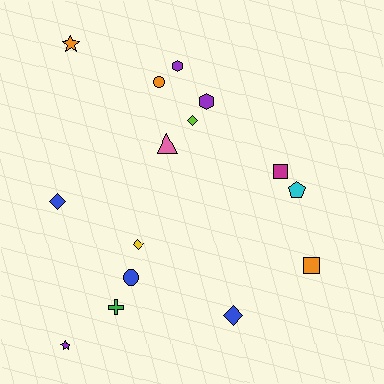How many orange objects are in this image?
There are 3 orange objects.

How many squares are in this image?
There are 2 squares.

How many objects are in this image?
There are 15 objects.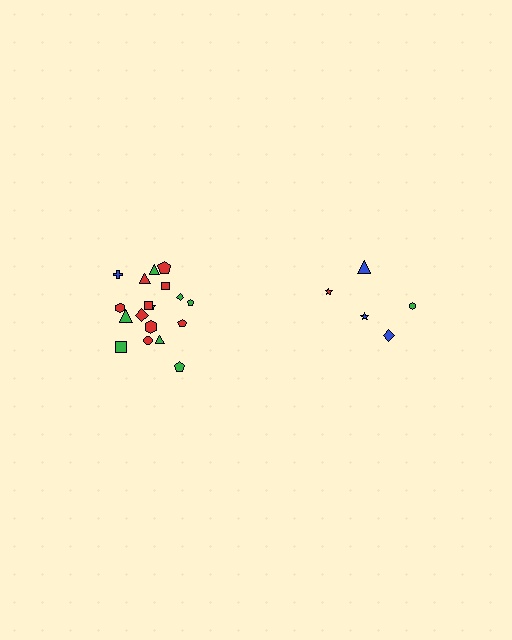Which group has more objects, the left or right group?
The left group.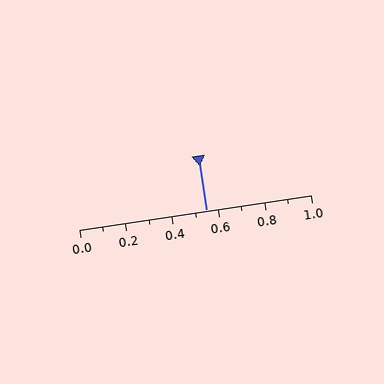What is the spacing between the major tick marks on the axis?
The major ticks are spaced 0.2 apart.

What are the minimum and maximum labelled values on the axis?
The axis runs from 0.0 to 1.0.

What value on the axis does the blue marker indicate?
The marker indicates approximately 0.55.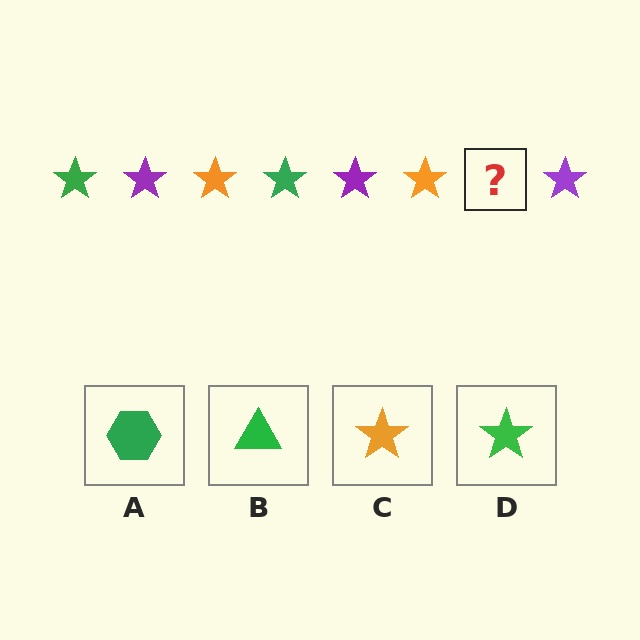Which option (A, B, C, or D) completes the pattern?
D.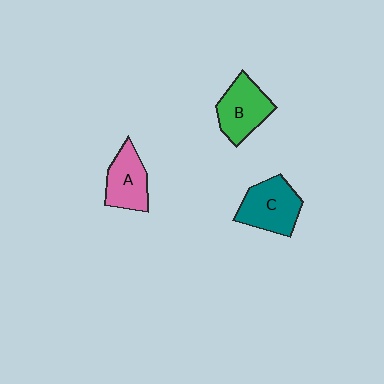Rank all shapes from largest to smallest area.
From largest to smallest: C (teal), B (green), A (pink).